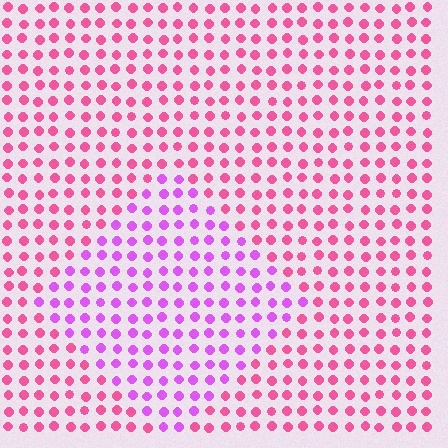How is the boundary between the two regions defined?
The boundary is defined purely by a slight shift in hue (about 39 degrees). Spacing, size, and orientation are identical on both sides.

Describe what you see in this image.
The image is filled with small pink elements in a uniform arrangement. A diamond-shaped region is visible where the elements are tinted to a slightly different hue, forming a subtle color boundary.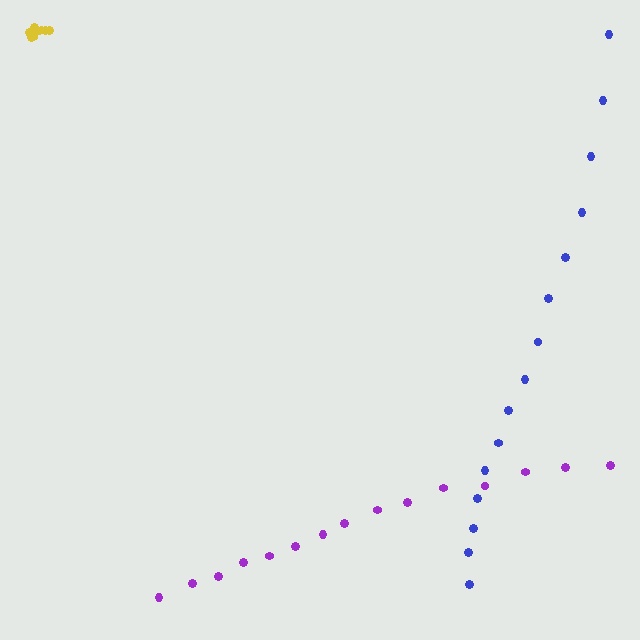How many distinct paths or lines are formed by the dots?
There are 3 distinct paths.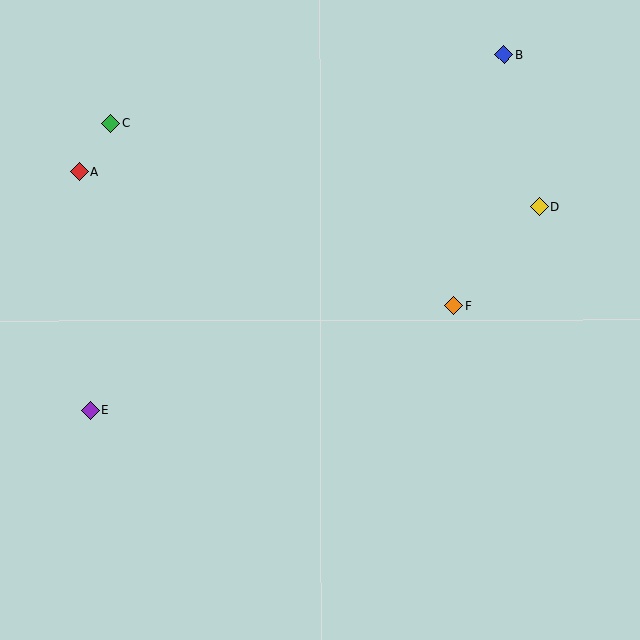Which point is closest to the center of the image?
Point F at (454, 305) is closest to the center.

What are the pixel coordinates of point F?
Point F is at (454, 305).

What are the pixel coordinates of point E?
Point E is at (90, 411).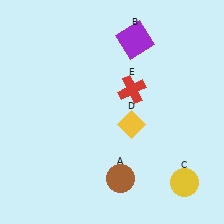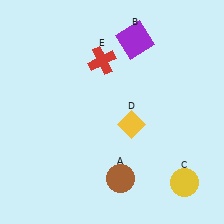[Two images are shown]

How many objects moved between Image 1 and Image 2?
1 object moved between the two images.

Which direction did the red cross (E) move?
The red cross (E) moved left.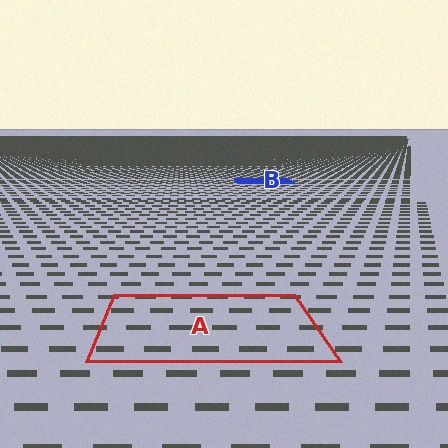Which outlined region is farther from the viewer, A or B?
Region B is farther from the viewer — the texture elements inside it appear smaller and more densely packed.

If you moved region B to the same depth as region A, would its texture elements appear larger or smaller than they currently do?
They would appear larger. At a closer depth, the same texture elements are projected at a bigger on-screen size.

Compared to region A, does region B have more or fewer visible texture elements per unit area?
Region B has more texture elements per unit area — they are packed more densely because it is farther away.